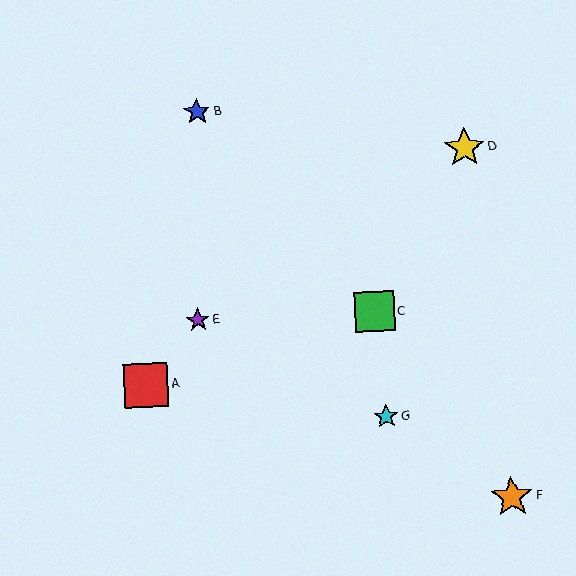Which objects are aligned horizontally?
Objects C, E are aligned horizontally.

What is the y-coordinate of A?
Object A is at y≈385.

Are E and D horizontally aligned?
No, E is at y≈320 and D is at y≈148.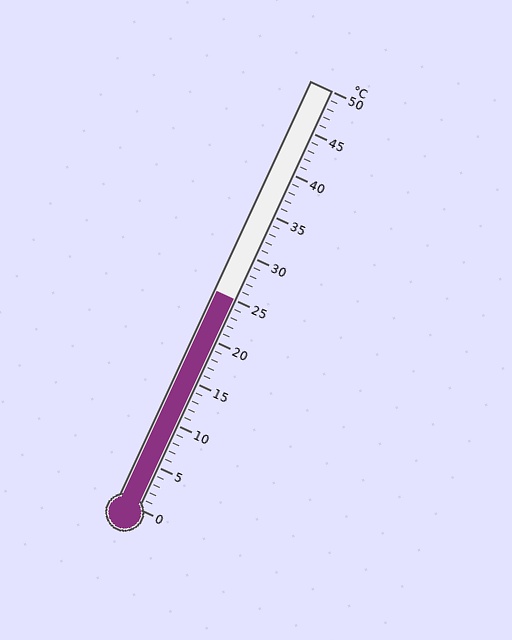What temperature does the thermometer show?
The thermometer shows approximately 25°C.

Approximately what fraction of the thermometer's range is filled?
The thermometer is filled to approximately 50% of its range.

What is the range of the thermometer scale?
The thermometer scale ranges from 0°C to 50°C.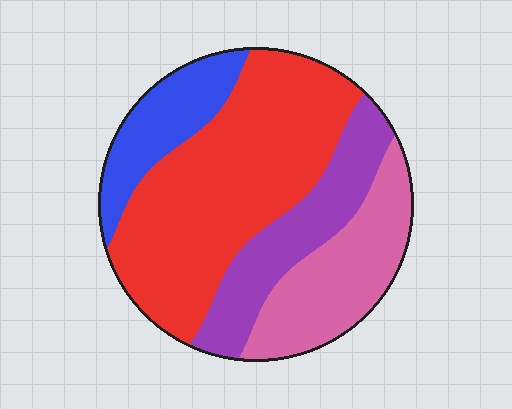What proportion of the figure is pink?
Pink covers about 20% of the figure.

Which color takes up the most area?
Red, at roughly 45%.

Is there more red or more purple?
Red.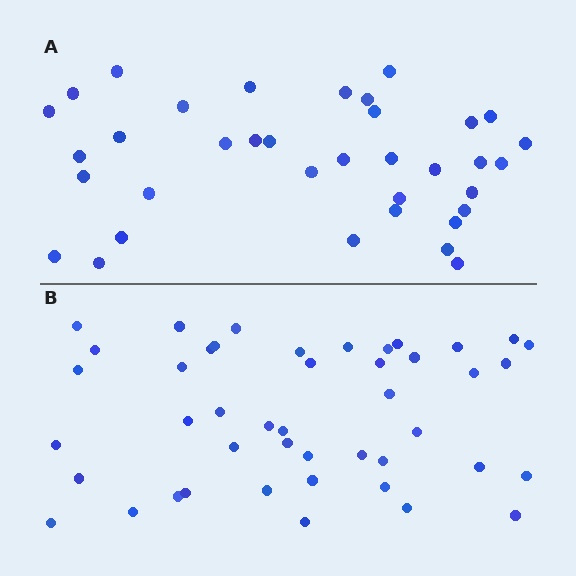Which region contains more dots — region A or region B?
Region B (the bottom region) has more dots.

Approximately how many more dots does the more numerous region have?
Region B has roughly 8 or so more dots than region A.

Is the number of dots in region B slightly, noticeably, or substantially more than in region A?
Region B has noticeably more, but not dramatically so. The ratio is roughly 1.2 to 1.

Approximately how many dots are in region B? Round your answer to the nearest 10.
About 40 dots. (The exact count is 45, which rounds to 40.)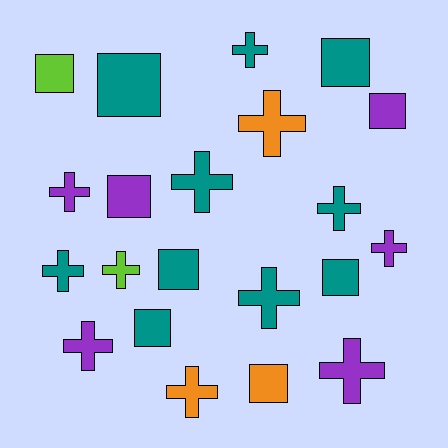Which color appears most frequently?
Teal, with 10 objects.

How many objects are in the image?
There are 21 objects.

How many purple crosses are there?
There are 4 purple crosses.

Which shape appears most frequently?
Cross, with 12 objects.